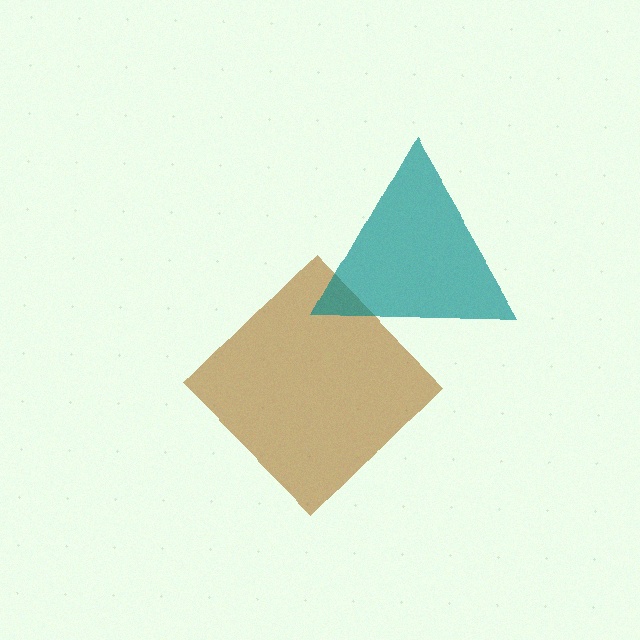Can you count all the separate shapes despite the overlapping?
Yes, there are 2 separate shapes.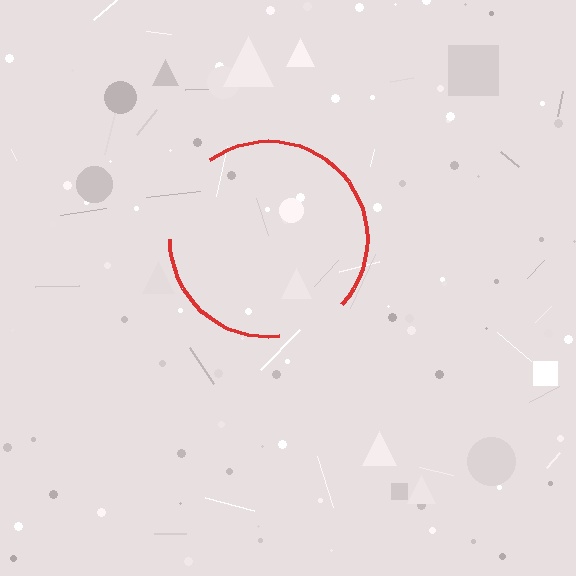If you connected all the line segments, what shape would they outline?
They would outline a circle.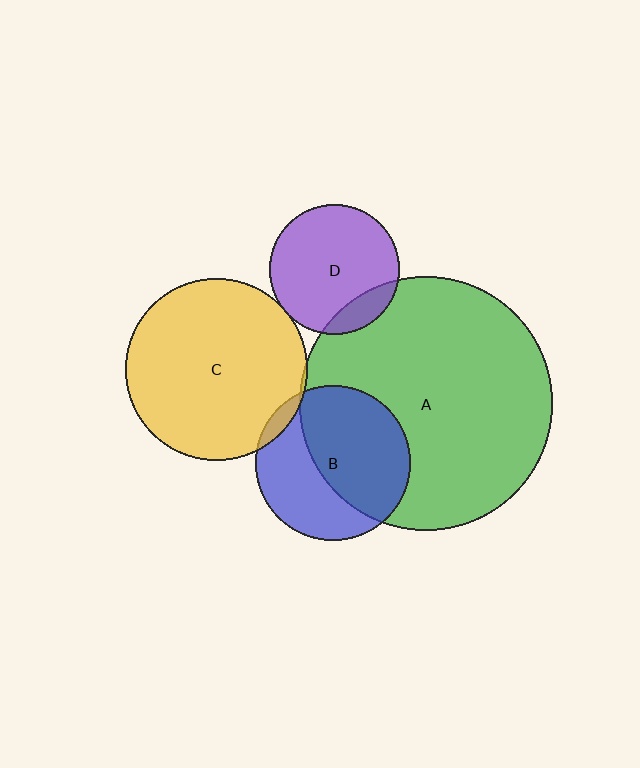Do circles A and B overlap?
Yes.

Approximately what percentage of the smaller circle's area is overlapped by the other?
Approximately 55%.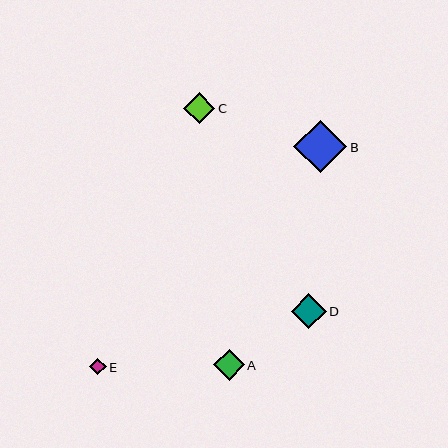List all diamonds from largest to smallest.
From largest to smallest: B, D, C, A, E.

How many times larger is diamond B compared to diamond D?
Diamond B is approximately 1.5 times the size of diamond D.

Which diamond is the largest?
Diamond B is the largest with a size of approximately 53 pixels.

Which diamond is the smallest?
Diamond E is the smallest with a size of approximately 16 pixels.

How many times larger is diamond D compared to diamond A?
Diamond D is approximately 1.1 times the size of diamond A.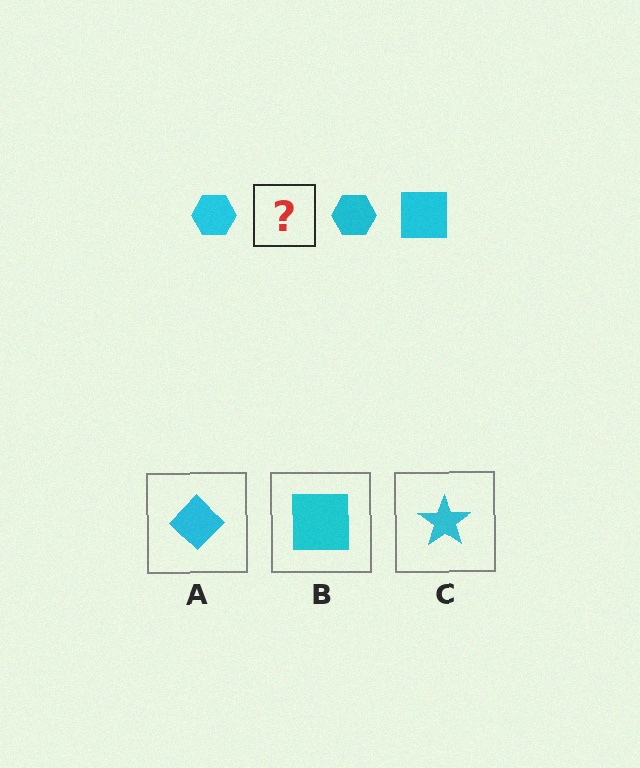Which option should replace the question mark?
Option B.